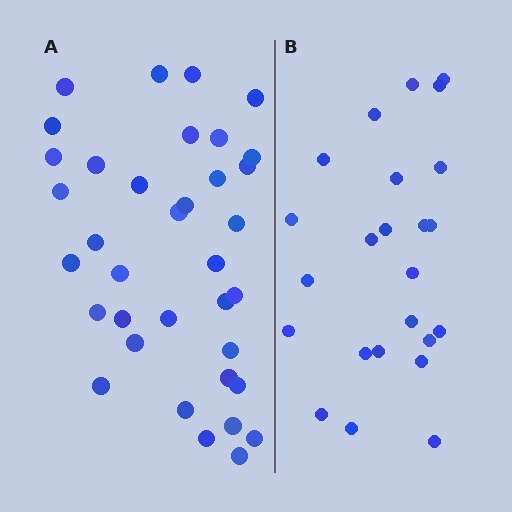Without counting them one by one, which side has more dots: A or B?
Region A (the left region) has more dots.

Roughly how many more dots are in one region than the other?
Region A has roughly 12 or so more dots than region B.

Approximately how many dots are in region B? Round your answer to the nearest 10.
About 20 dots. (The exact count is 24, which rounds to 20.)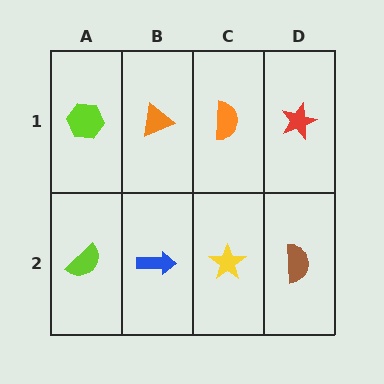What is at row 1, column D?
A red star.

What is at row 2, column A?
A lime semicircle.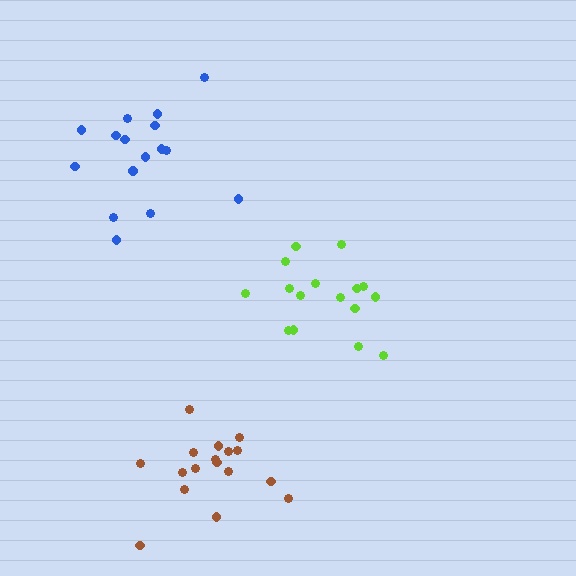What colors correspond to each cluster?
The clusters are colored: lime, blue, brown.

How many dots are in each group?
Group 1: 16 dots, Group 2: 16 dots, Group 3: 17 dots (49 total).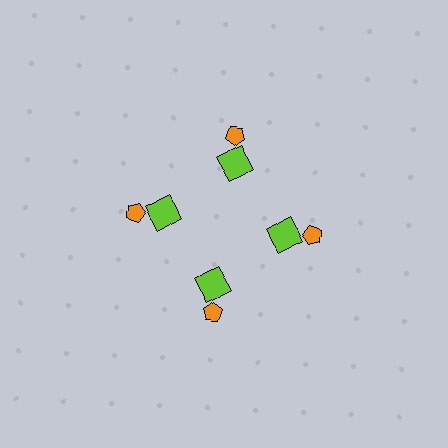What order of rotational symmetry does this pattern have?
This pattern has 4-fold rotational symmetry.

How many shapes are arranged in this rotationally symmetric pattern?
There are 8 shapes, arranged in 4 groups of 2.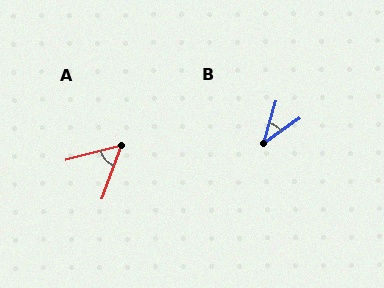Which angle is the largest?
A, at approximately 56 degrees.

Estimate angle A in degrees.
Approximately 56 degrees.